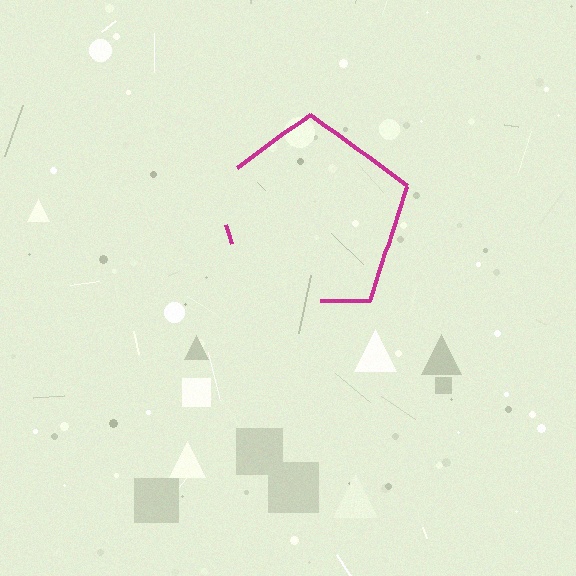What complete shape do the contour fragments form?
The contour fragments form a pentagon.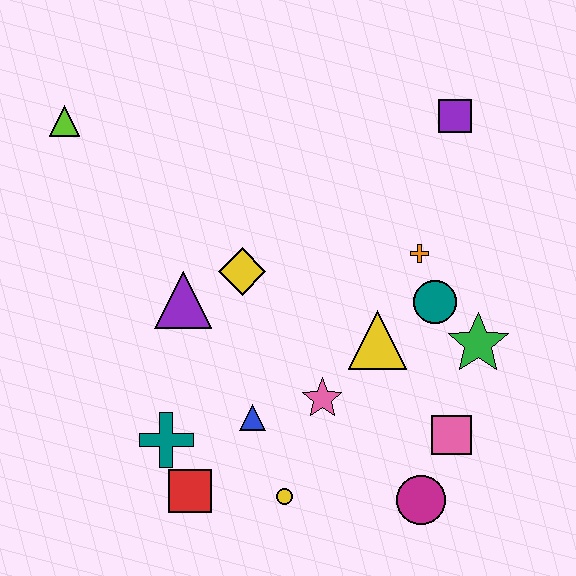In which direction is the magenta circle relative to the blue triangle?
The magenta circle is to the right of the blue triangle.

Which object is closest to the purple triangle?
The yellow diamond is closest to the purple triangle.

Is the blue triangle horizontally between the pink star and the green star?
No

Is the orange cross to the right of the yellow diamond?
Yes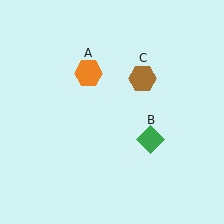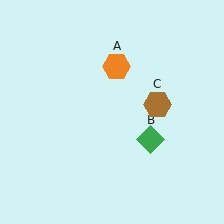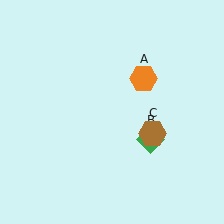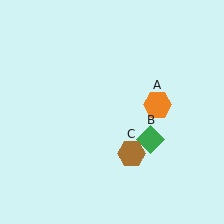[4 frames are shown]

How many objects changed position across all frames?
2 objects changed position: orange hexagon (object A), brown hexagon (object C).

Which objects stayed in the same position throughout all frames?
Green diamond (object B) remained stationary.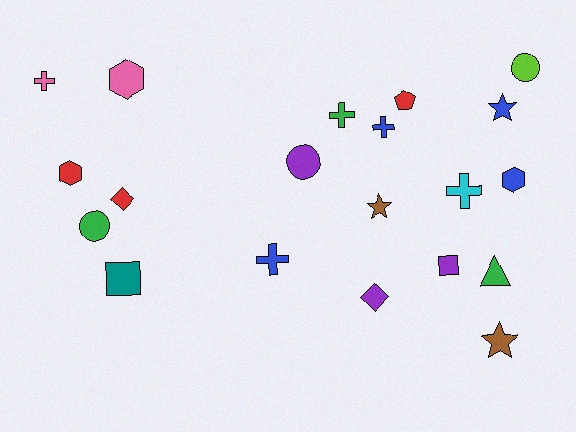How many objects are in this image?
There are 20 objects.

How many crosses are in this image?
There are 5 crosses.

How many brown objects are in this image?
There are 2 brown objects.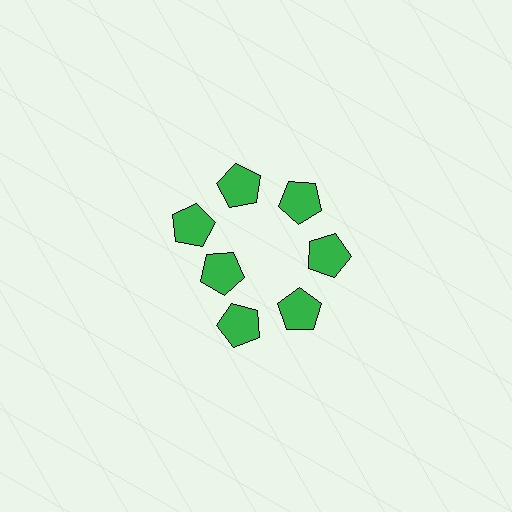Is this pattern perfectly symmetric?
No. The 7 green pentagons are arranged in a ring, but one element near the 8 o'clock position is pulled inward toward the center, breaking the 7-fold rotational symmetry.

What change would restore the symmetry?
The symmetry would be restored by moving it outward, back onto the ring so that all 7 pentagons sit at equal angles and equal distance from the center.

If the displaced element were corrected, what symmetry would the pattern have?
It would have 7-fold rotational symmetry — the pattern would map onto itself every 51 degrees.